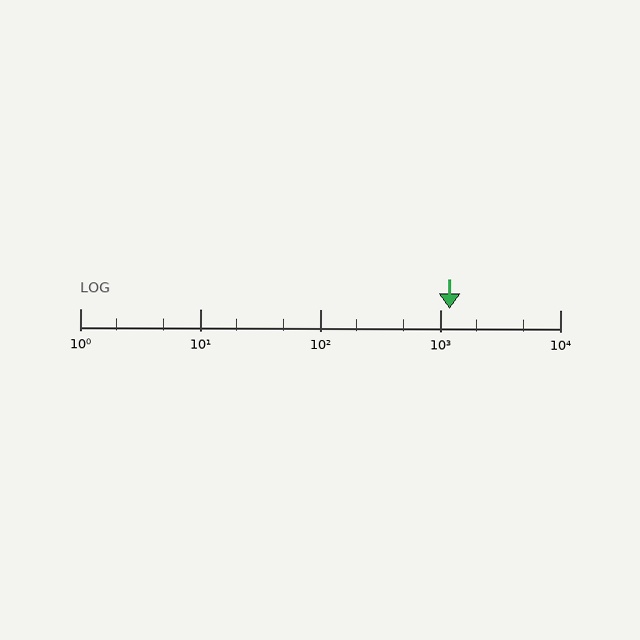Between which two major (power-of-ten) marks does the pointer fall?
The pointer is between 1000 and 10000.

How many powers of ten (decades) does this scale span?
The scale spans 4 decades, from 1 to 10000.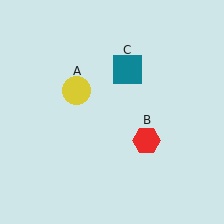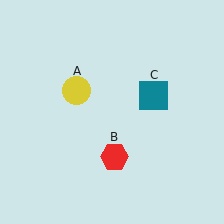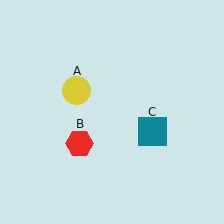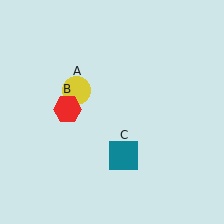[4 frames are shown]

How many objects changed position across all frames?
2 objects changed position: red hexagon (object B), teal square (object C).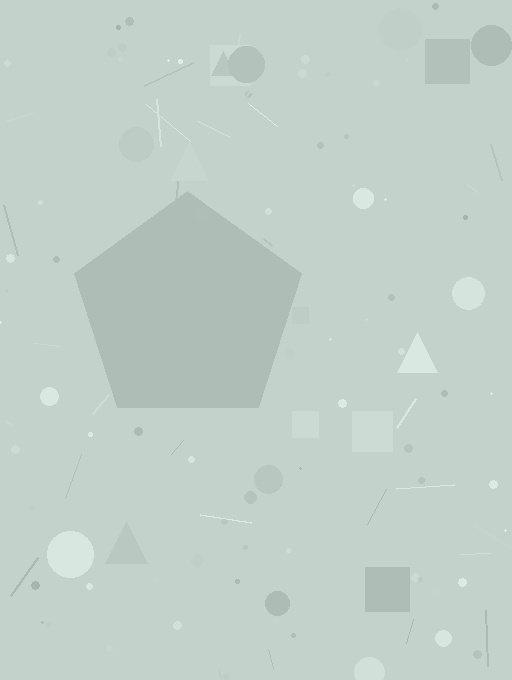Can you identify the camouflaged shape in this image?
The camouflaged shape is a pentagon.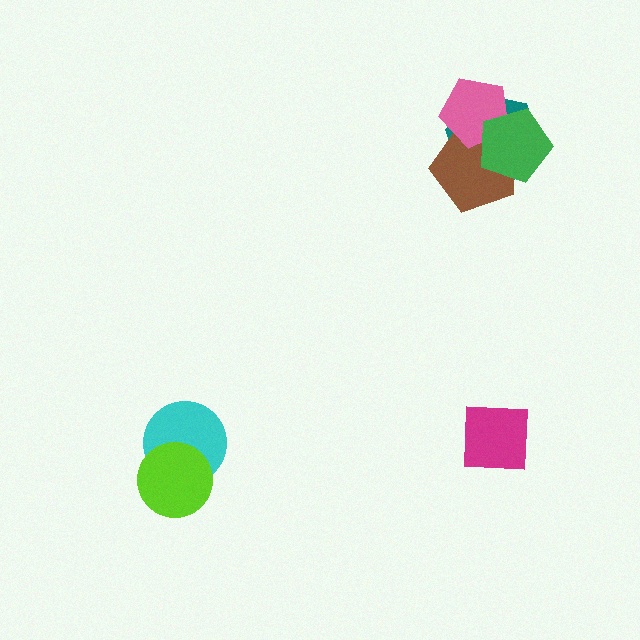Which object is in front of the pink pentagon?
The green pentagon is in front of the pink pentagon.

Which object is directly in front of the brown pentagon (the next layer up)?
The pink pentagon is directly in front of the brown pentagon.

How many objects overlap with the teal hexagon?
3 objects overlap with the teal hexagon.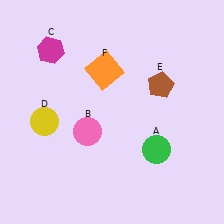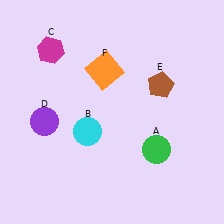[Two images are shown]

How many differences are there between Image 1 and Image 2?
There are 2 differences between the two images.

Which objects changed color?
B changed from pink to cyan. D changed from yellow to purple.